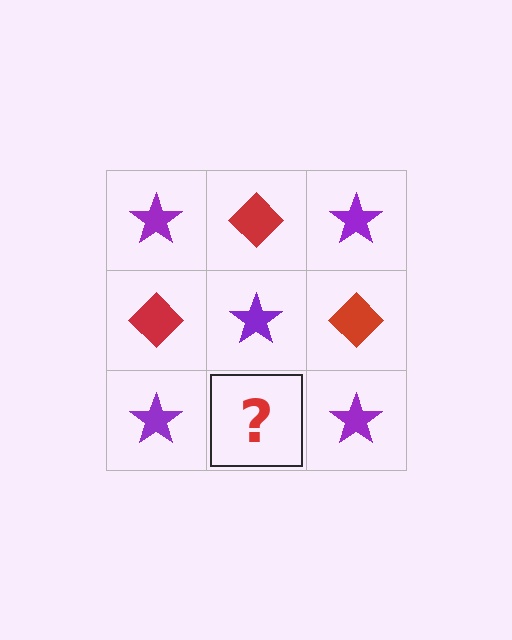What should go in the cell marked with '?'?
The missing cell should contain a red diamond.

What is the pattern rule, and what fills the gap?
The rule is that it alternates purple star and red diamond in a checkerboard pattern. The gap should be filled with a red diamond.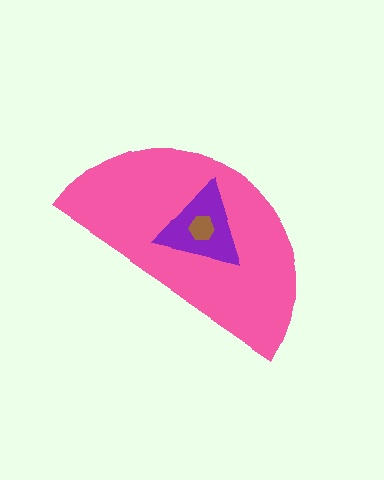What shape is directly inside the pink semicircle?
The purple triangle.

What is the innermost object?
The brown hexagon.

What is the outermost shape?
The pink semicircle.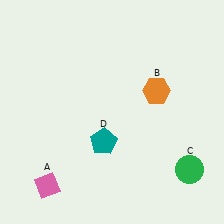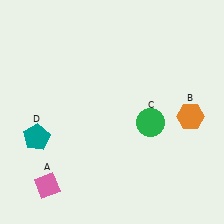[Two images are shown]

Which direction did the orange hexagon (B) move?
The orange hexagon (B) moved right.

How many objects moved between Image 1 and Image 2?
3 objects moved between the two images.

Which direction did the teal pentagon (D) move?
The teal pentagon (D) moved left.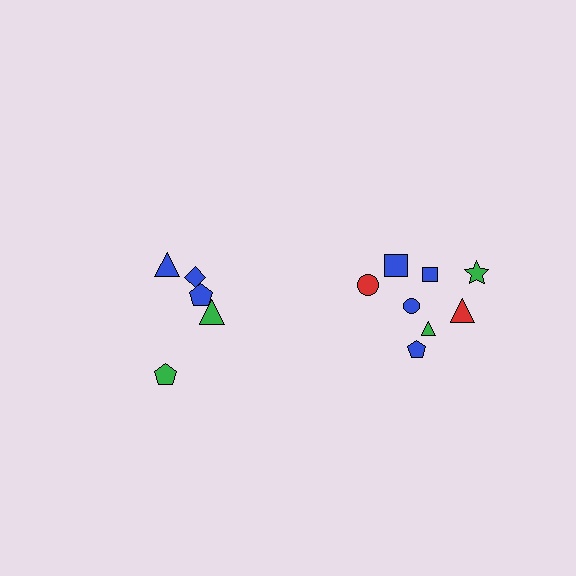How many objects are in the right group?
There are 8 objects.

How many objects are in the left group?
There are 5 objects.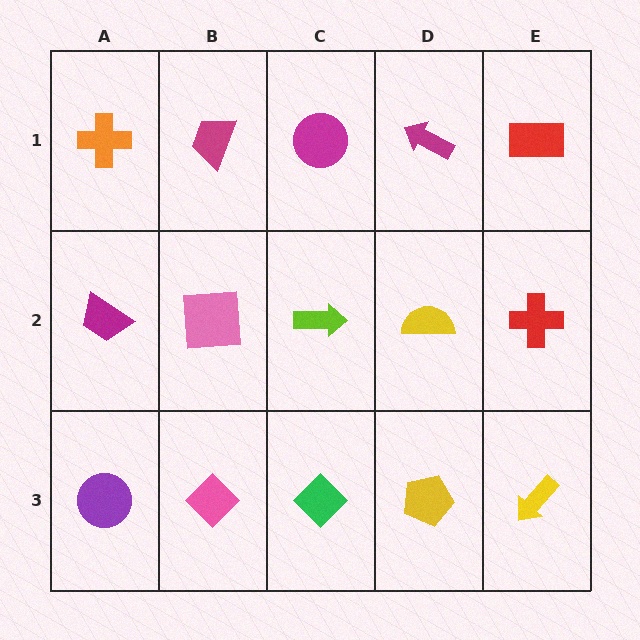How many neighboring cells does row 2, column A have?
3.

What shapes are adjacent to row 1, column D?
A yellow semicircle (row 2, column D), a magenta circle (row 1, column C), a red rectangle (row 1, column E).